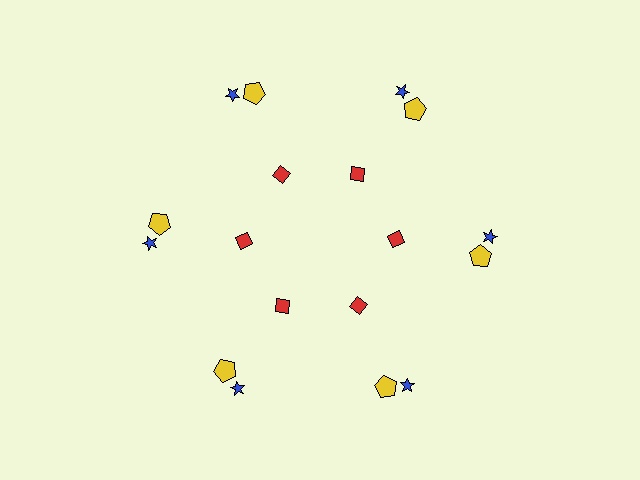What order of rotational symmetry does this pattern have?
This pattern has 6-fold rotational symmetry.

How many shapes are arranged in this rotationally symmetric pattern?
There are 18 shapes, arranged in 6 groups of 3.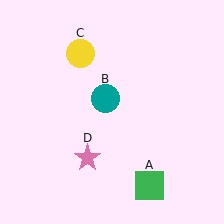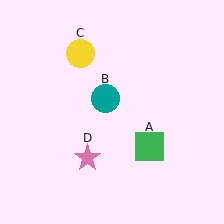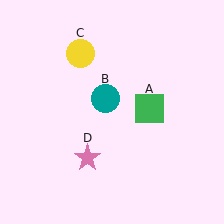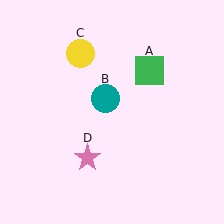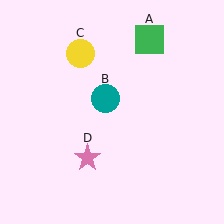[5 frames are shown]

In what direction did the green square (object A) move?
The green square (object A) moved up.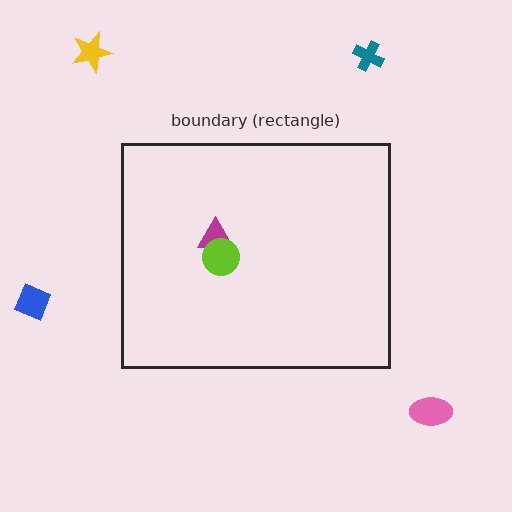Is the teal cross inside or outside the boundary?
Outside.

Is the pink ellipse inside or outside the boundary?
Outside.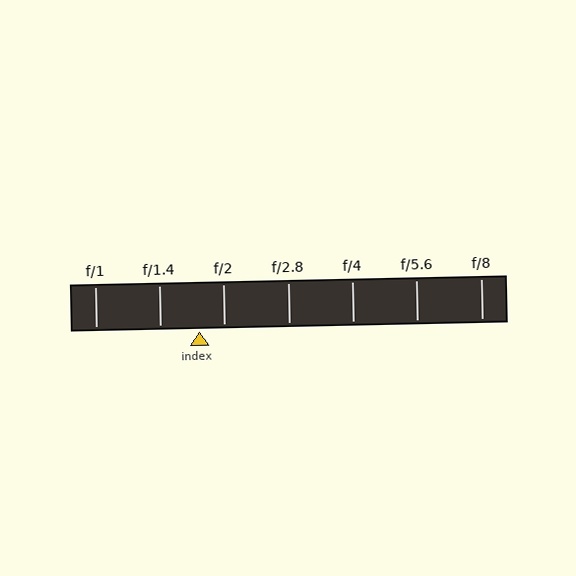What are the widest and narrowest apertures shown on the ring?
The widest aperture shown is f/1 and the narrowest is f/8.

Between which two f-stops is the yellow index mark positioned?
The index mark is between f/1.4 and f/2.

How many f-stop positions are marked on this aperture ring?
There are 7 f-stop positions marked.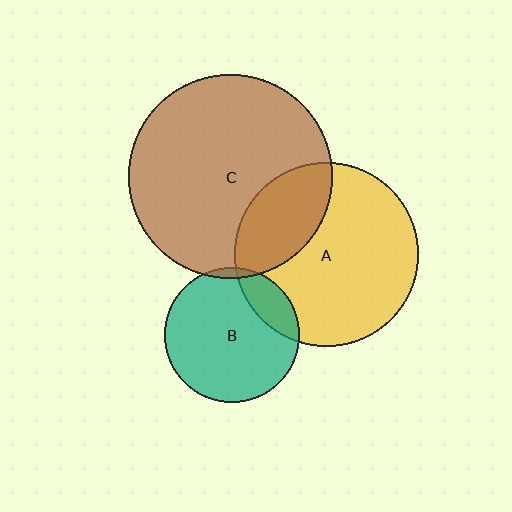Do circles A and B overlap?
Yes.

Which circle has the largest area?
Circle C (brown).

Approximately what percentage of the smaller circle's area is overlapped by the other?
Approximately 15%.